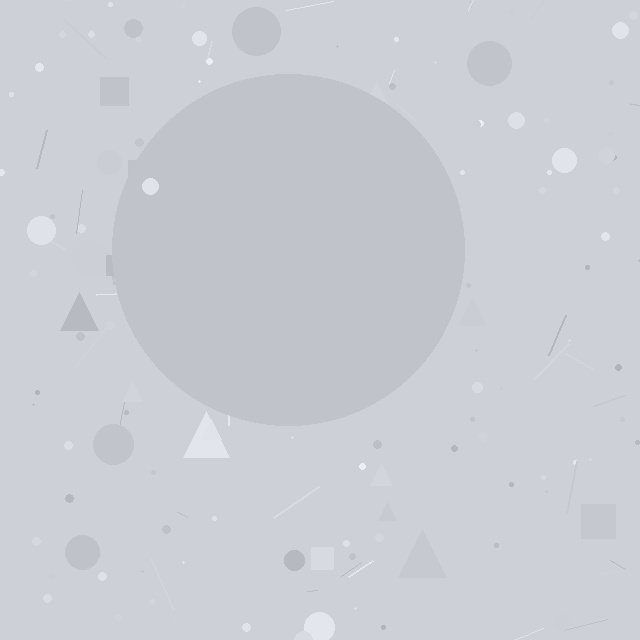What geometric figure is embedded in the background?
A circle is embedded in the background.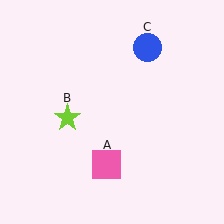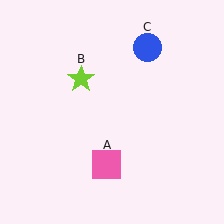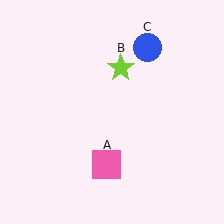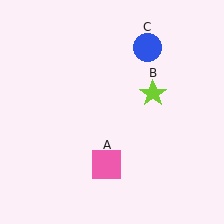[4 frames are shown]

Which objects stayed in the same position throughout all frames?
Pink square (object A) and blue circle (object C) remained stationary.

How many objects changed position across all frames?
1 object changed position: lime star (object B).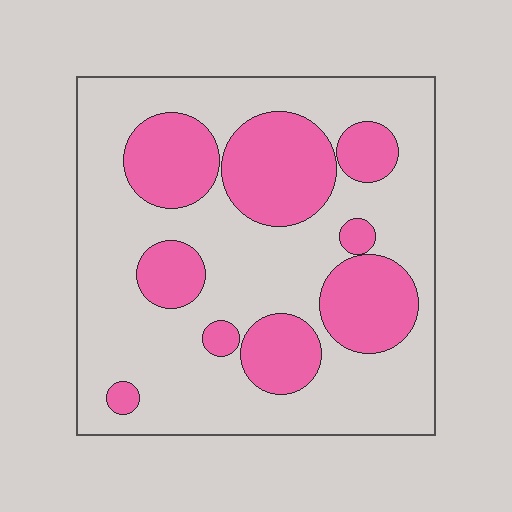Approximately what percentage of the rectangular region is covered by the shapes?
Approximately 30%.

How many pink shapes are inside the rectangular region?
9.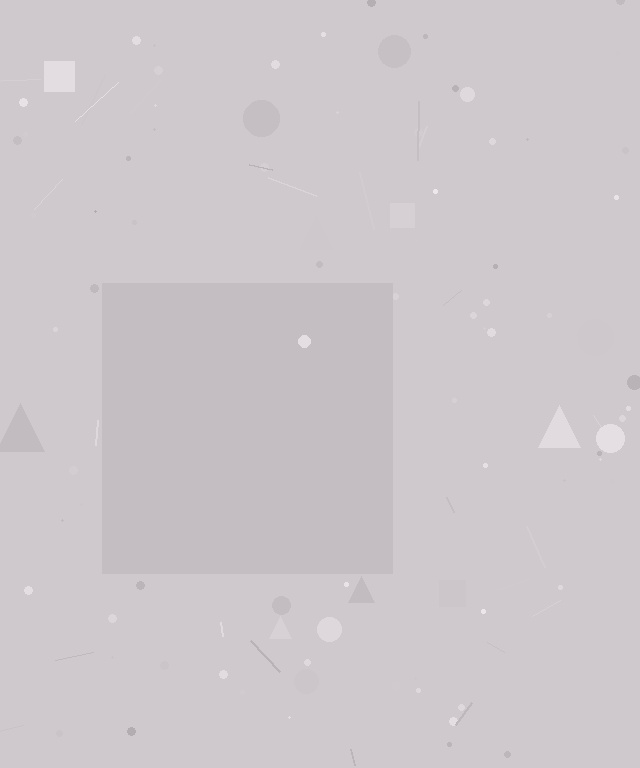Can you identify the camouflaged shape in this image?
The camouflaged shape is a square.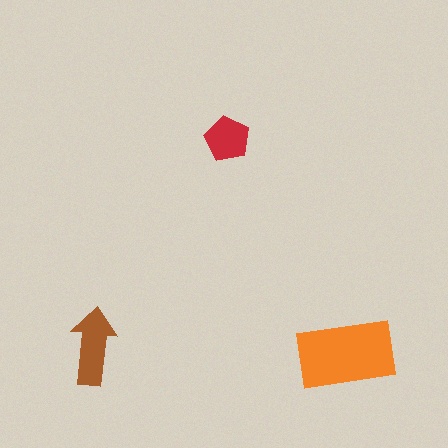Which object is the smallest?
The red pentagon.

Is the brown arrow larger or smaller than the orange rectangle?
Smaller.